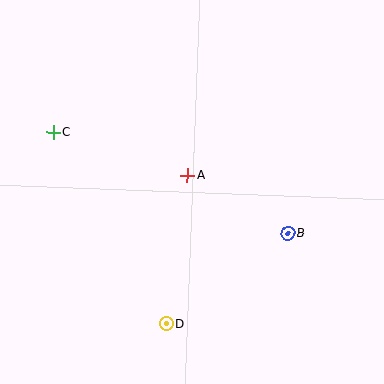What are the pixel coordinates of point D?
Point D is at (166, 324).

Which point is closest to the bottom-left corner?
Point D is closest to the bottom-left corner.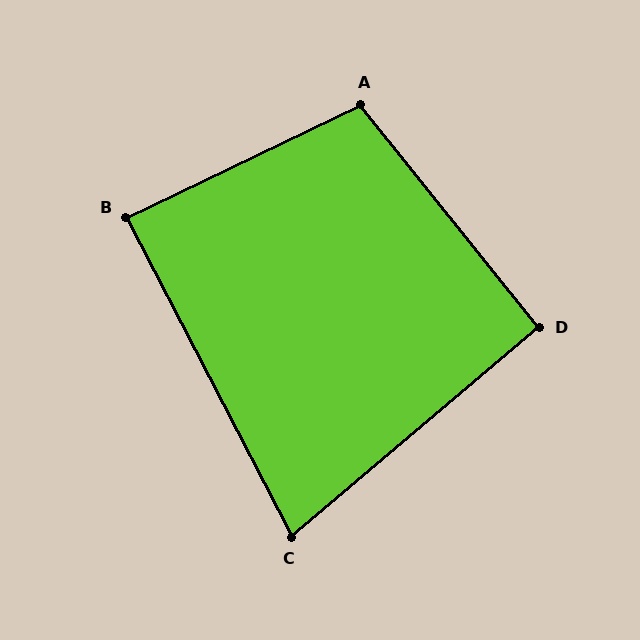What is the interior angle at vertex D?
Approximately 92 degrees (approximately right).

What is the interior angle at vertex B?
Approximately 88 degrees (approximately right).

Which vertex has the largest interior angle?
A, at approximately 103 degrees.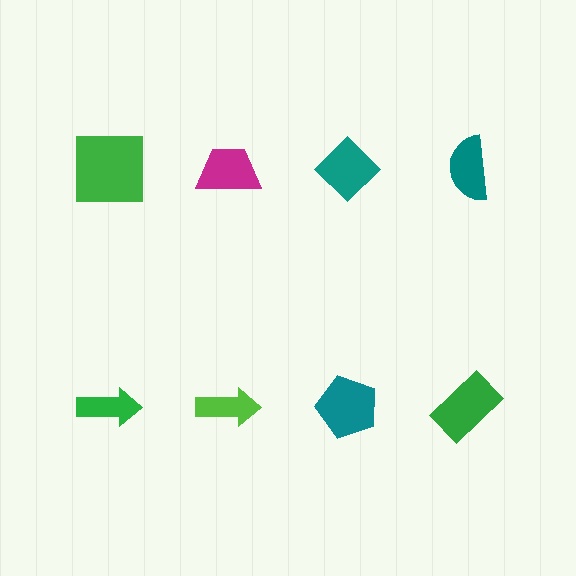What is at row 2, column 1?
A green arrow.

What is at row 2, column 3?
A teal pentagon.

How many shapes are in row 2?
4 shapes.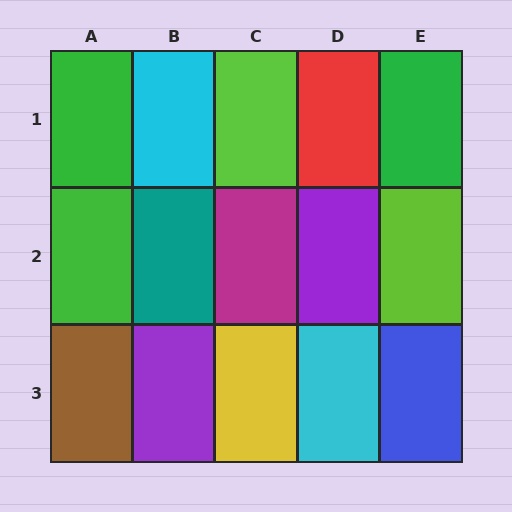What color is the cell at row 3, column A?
Brown.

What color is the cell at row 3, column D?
Cyan.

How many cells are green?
3 cells are green.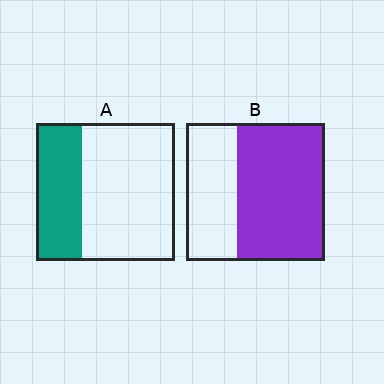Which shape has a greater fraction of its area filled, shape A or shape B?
Shape B.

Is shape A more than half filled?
No.